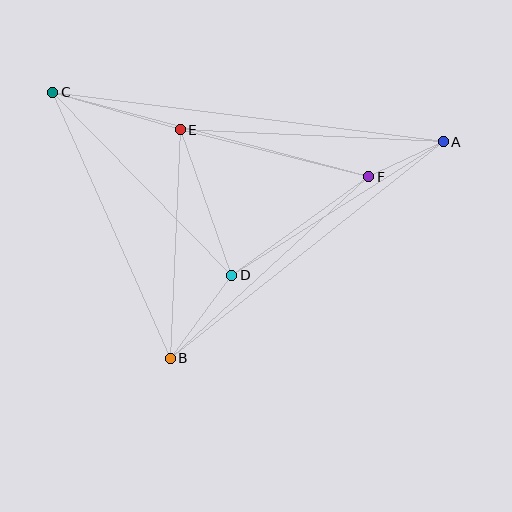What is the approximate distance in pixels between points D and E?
The distance between D and E is approximately 154 pixels.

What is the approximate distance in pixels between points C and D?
The distance between C and D is approximately 256 pixels.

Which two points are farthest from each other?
Points A and C are farthest from each other.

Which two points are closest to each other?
Points A and F are closest to each other.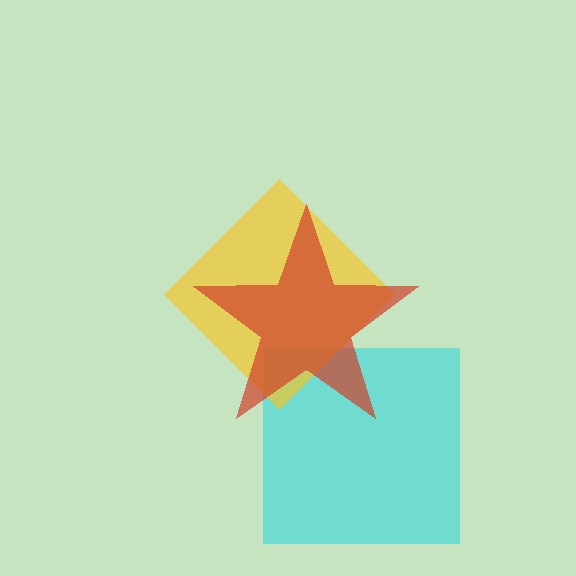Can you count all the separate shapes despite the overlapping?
Yes, there are 3 separate shapes.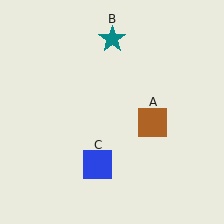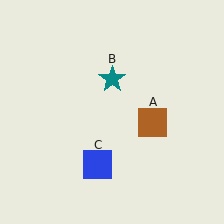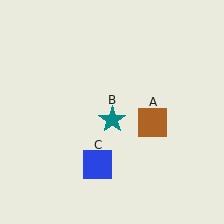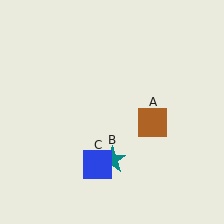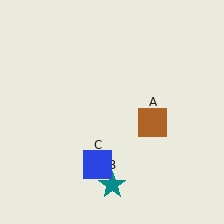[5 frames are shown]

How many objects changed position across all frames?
1 object changed position: teal star (object B).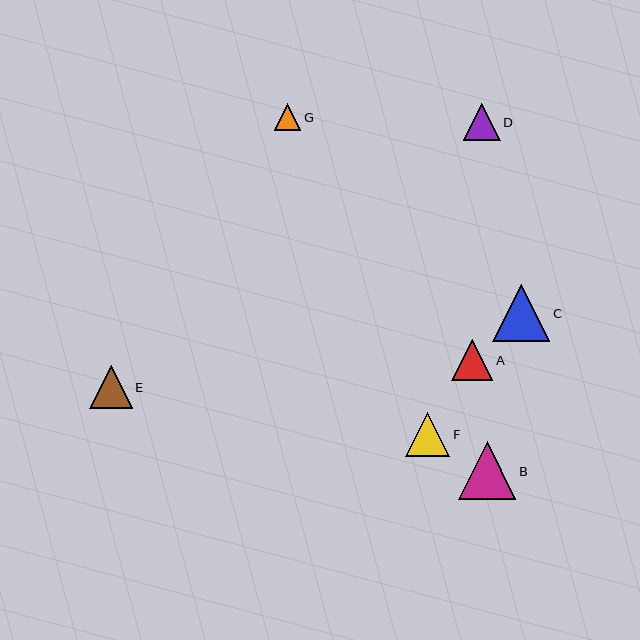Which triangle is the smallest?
Triangle G is the smallest with a size of approximately 27 pixels.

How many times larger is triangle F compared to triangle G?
Triangle F is approximately 1.7 times the size of triangle G.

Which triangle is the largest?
Triangle B is the largest with a size of approximately 57 pixels.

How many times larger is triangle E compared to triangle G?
Triangle E is approximately 1.6 times the size of triangle G.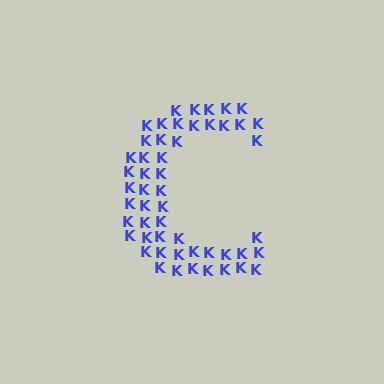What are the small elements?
The small elements are letter K's.